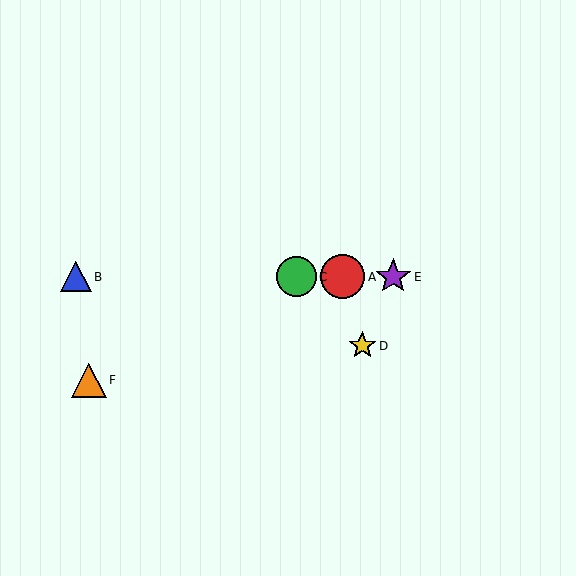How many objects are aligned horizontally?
4 objects (A, B, C, E) are aligned horizontally.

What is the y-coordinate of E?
Object E is at y≈277.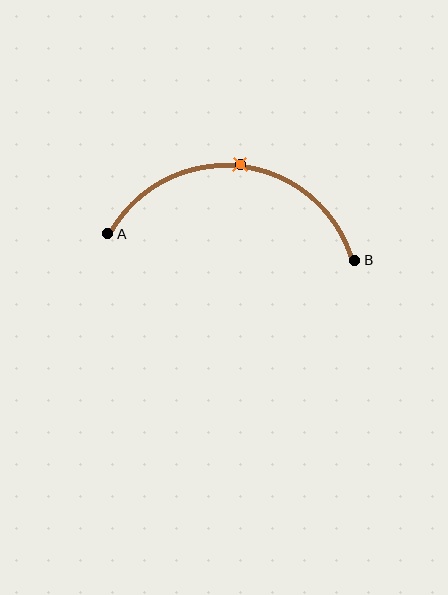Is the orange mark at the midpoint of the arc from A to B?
Yes. The orange mark lies on the arc at equal arc-length from both A and B — it is the arc midpoint.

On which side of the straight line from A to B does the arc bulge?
The arc bulges above the straight line connecting A and B.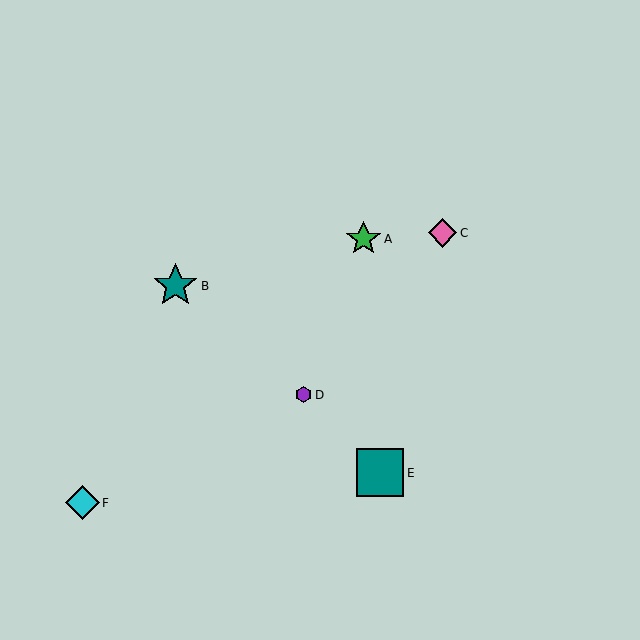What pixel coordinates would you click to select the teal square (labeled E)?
Click at (380, 473) to select the teal square E.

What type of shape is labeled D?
Shape D is a purple hexagon.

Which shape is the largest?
The teal square (labeled E) is the largest.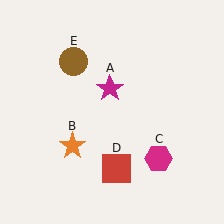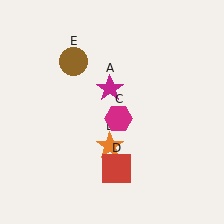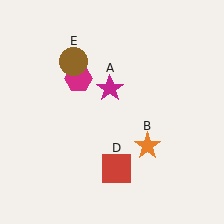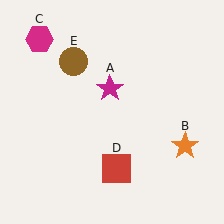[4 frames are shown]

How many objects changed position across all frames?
2 objects changed position: orange star (object B), magenta hexagon (object C).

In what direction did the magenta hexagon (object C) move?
The magenta hexagon (object C) moved up and to the left.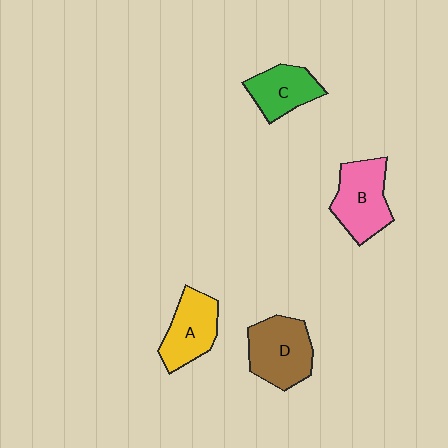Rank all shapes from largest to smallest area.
From largest to smallest: D (brown), B (pink), A (yellow), C (green).